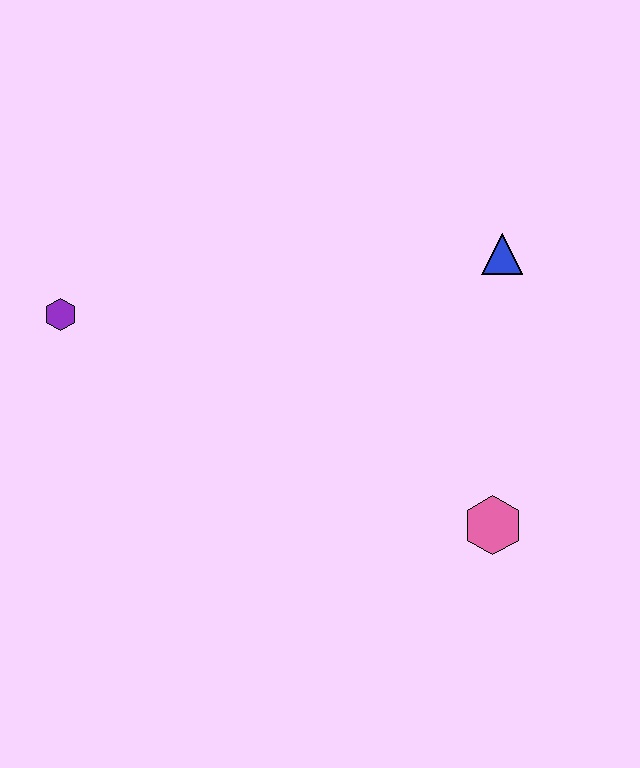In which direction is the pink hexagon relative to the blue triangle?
The pink hexagon is below the blue triangle.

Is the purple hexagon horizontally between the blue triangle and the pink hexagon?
No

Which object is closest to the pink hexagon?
The blue triangle is closest to the pink hexagon.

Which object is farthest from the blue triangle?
The purple hexagon is farthest from the blue triangle.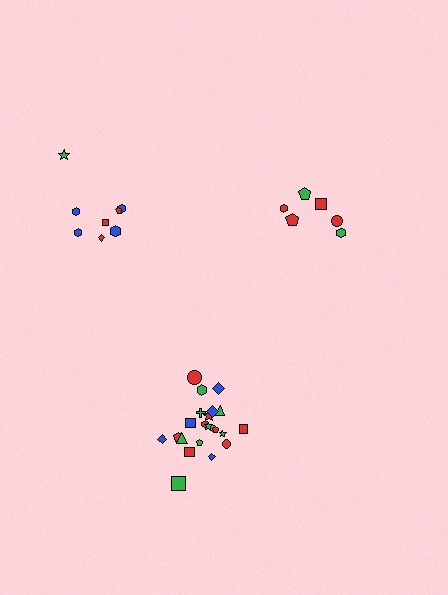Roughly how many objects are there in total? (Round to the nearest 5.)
Roughly 35 objects in total.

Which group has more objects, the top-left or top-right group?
The top-left group.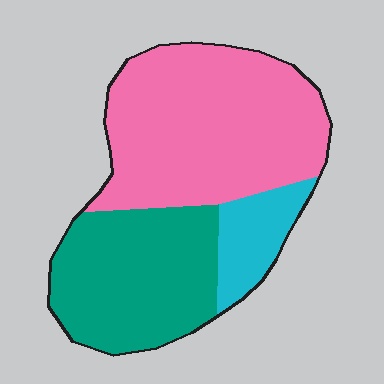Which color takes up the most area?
Pink, at roughly 50%.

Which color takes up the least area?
Cyan, at roughly 10%.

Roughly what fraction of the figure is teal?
Teal takes up about three eighths (3/8) of the figure.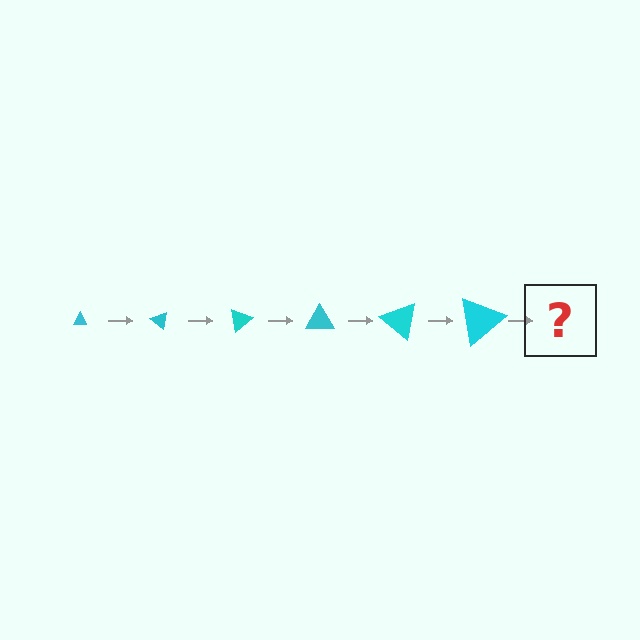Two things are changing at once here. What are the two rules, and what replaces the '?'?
The two rules are that the triangle grows larger each step and it rotates 40 degrees each step. The '?' should be a triangle, larger than the previous one and rotated 240 degrees from the start.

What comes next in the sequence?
The next element should be a triangle, larger than the previous one and rotated 240 degrees from the start.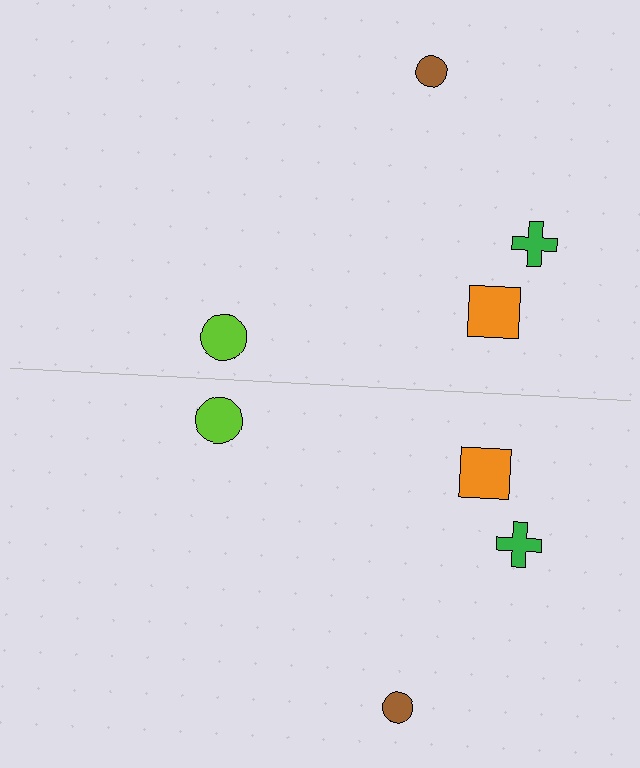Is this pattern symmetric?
Yes, this pattern has bilateral (reflection) symmetry.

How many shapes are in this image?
There are 8 shapes in this image.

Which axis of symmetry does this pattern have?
The pattern has a horizontal axis of symmetry running through the center of the image.